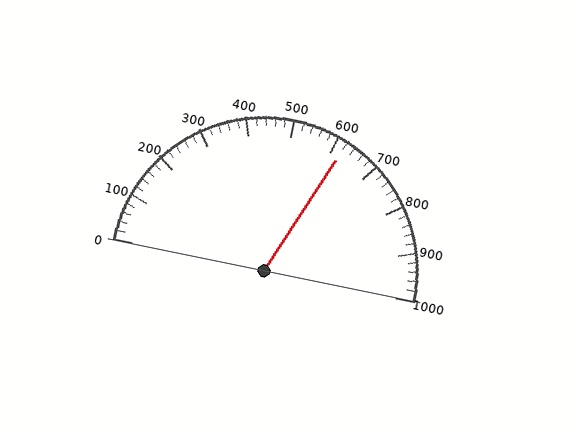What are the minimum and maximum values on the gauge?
The gauge ranges from 0 to 1000.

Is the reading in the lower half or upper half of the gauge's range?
The reading is in the upper half of the range (0 to 1000).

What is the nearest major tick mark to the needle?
The nearest major tick mark is 600.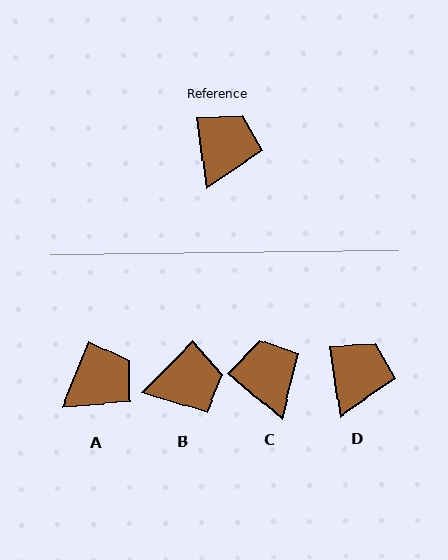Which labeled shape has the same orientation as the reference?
D.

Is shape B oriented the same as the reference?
No, it is off by about 52 degrees.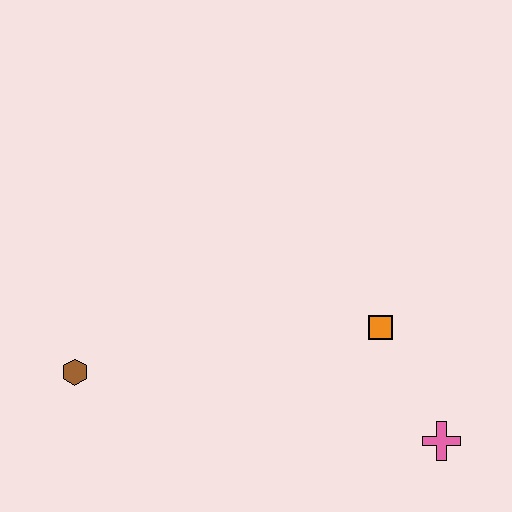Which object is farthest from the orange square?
The brown hexagon is farthest from the orange square.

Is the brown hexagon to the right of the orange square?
No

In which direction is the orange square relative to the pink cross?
The orange square is above the pink cross.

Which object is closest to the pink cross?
The orange square is closest to the pink cross.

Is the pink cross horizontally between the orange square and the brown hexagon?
No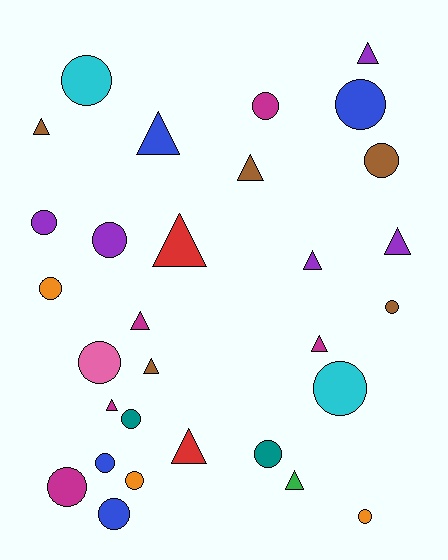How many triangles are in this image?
There are 13 triangles.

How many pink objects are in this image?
There is 1 pink object.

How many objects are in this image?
There are 30 objects.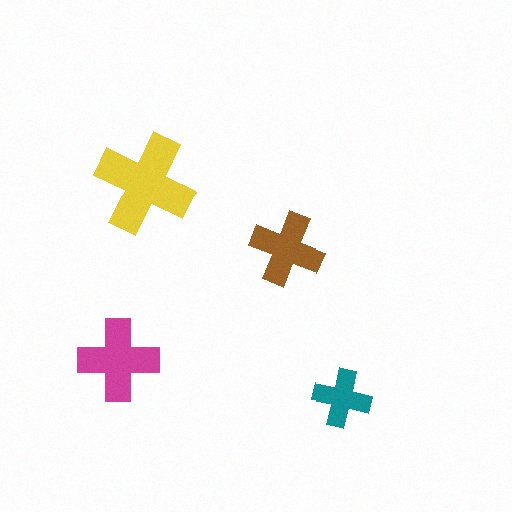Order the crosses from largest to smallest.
the yellow one, the magenta one, the brown one, the teal one.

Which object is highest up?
The yellow cross is topmost.